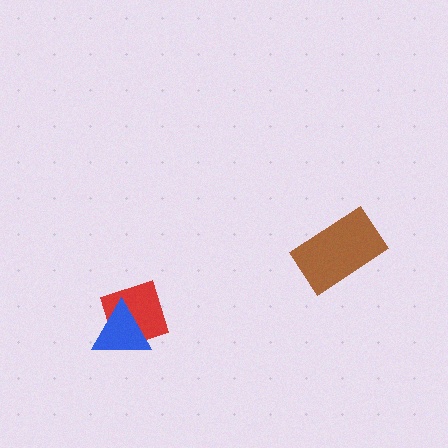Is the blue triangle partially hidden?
No, no other shape covers it.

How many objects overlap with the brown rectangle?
0 objects overlap with the brown rectangle.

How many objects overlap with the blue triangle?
1 object overlaps with the blue triangle.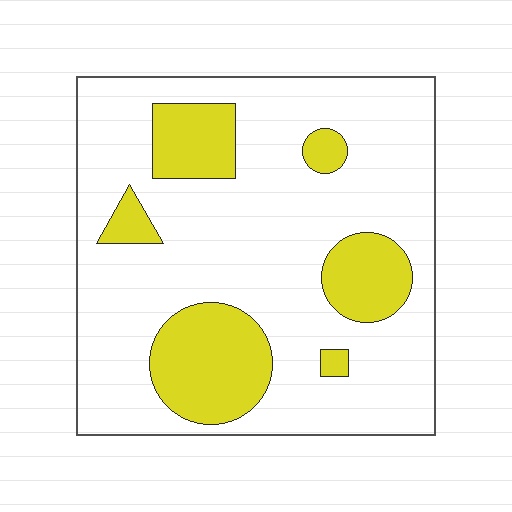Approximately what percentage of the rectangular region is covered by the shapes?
Approximately 25%.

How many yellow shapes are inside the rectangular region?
6.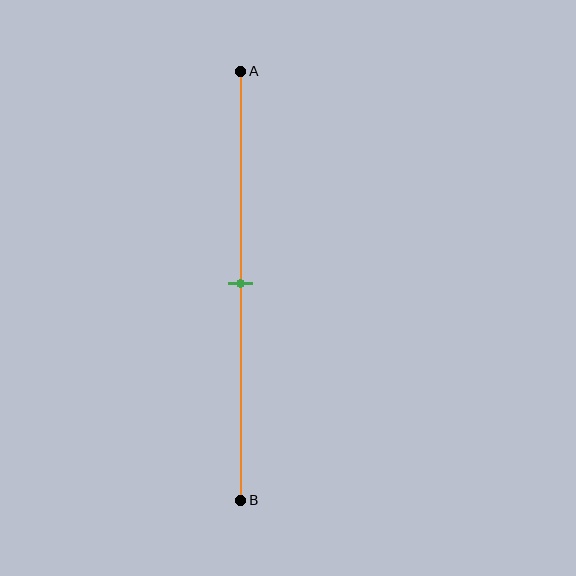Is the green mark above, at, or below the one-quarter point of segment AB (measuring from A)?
The green mark is below the one-quarter point of segment AB.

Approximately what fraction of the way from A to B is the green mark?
The green mark is approximately 50% of the way from A to B.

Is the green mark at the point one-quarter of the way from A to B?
No, the mark is at about 50% from A, not at the 25% one-quarter point.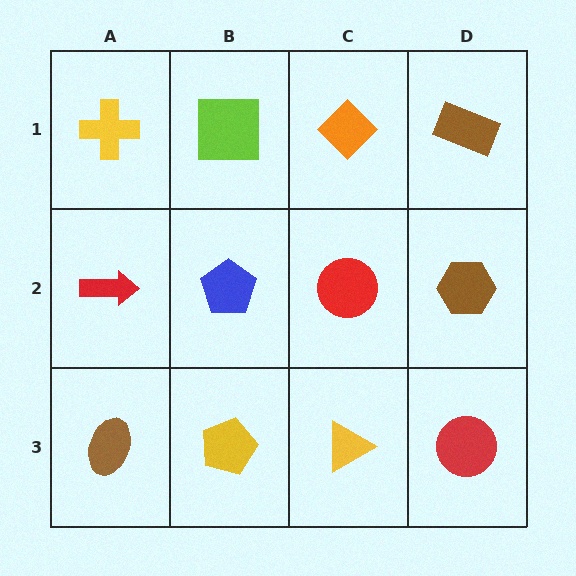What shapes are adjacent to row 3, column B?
A blue pentagon (row 2, column B), a brown ellipse (row 3, column A), a yellow triangle (row 3, column C).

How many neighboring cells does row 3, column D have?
2.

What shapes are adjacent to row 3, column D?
A brown hexagon (row 2, column D), a yellow triangle (row 3, column C).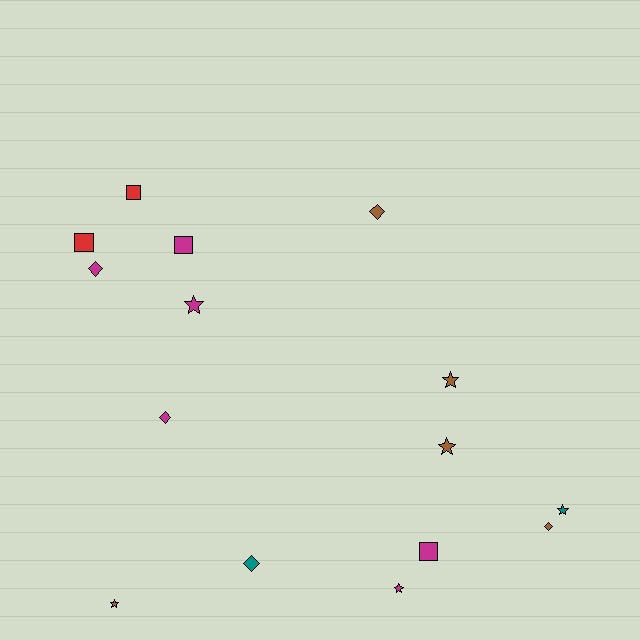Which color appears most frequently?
Magenta, with 6 objects.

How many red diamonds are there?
There are no red diamonds.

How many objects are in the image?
There are 15 objects.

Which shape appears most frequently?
Star, with 6 objects.